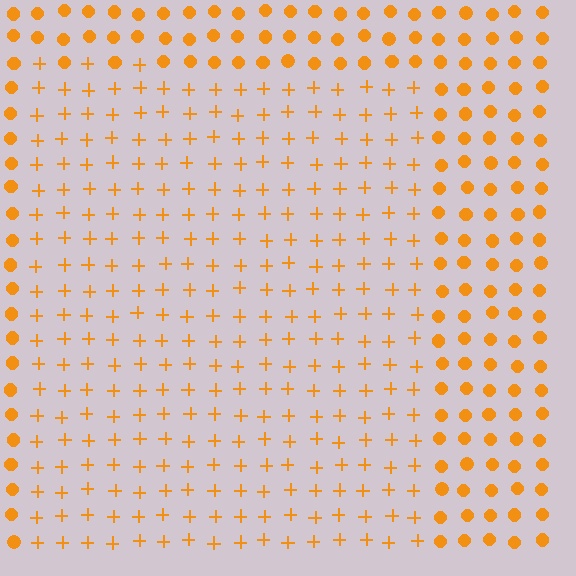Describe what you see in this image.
The image is filled with small orange elements arranged in a uniform grid. A rectangle-shaped region contains plus signs, while the surrounding area contains circles. The boundary is defined purely by the change in element shape.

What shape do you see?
I see a rectangle.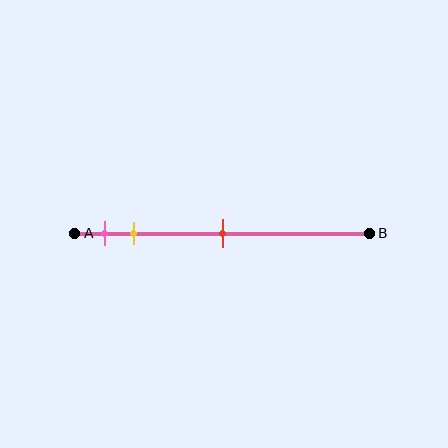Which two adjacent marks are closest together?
The pink and yellow marks are the closest adjacent pair.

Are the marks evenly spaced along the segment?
No, the marks are not evenly spaced.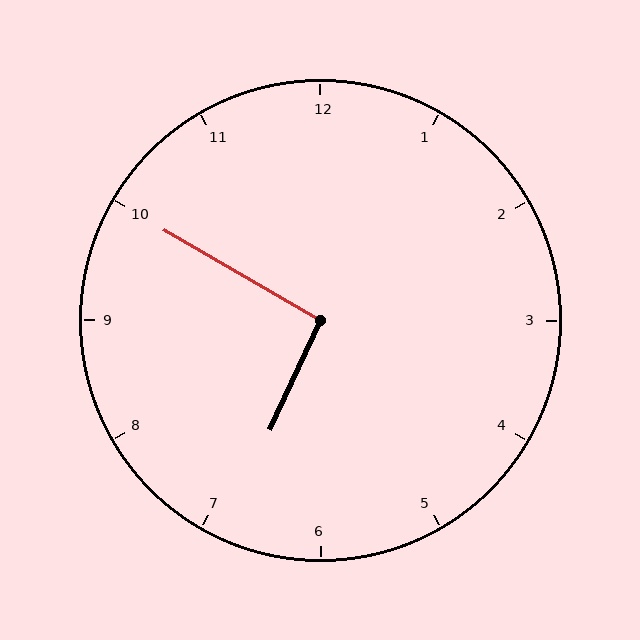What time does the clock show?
6:50.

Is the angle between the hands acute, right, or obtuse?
It is right.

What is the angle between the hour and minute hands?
Approximately 95 degrees.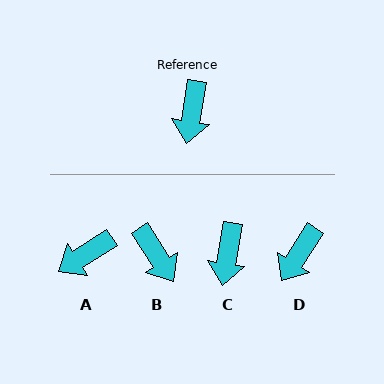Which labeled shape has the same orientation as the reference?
C.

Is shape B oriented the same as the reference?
No, it is off by about 42 degrees.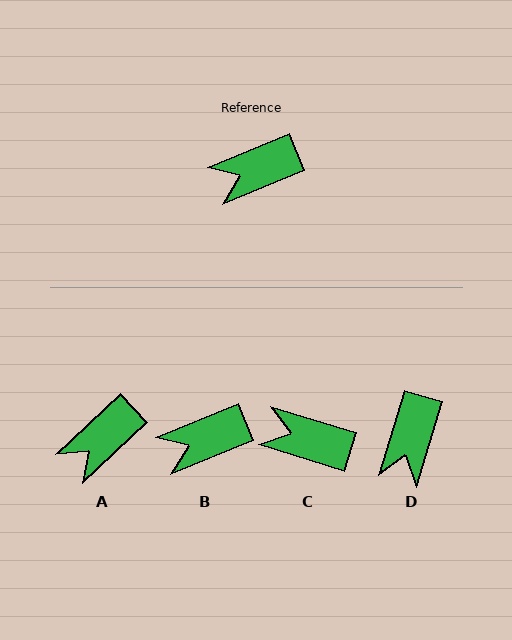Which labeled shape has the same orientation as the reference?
B.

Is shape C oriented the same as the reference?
No, it is off by about 40 degrees.